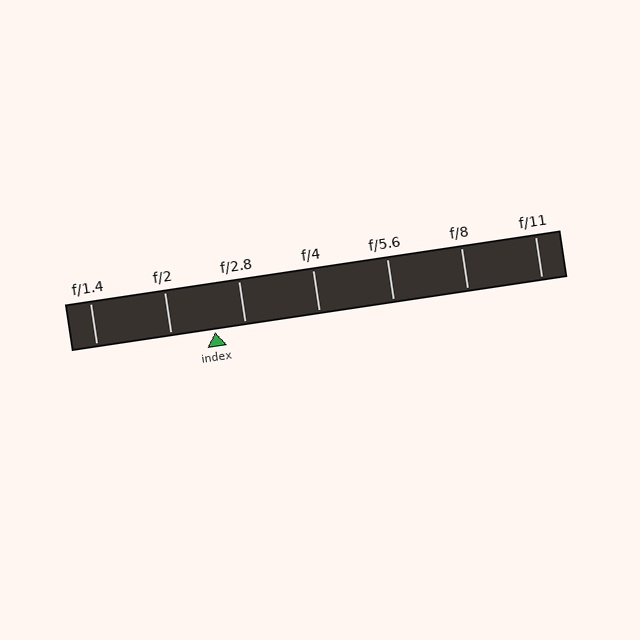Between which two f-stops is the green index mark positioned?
The index mark is between f/2 and f/2.8.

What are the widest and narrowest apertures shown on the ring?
The widest aperture shown is f/1.4 and the narrowest is f/11.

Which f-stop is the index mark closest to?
The index mark is closest to f/2.8.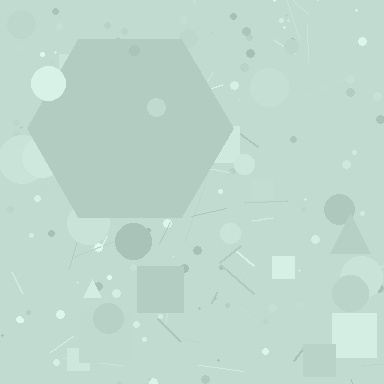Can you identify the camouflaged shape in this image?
The camouflaged shape is a hexagon.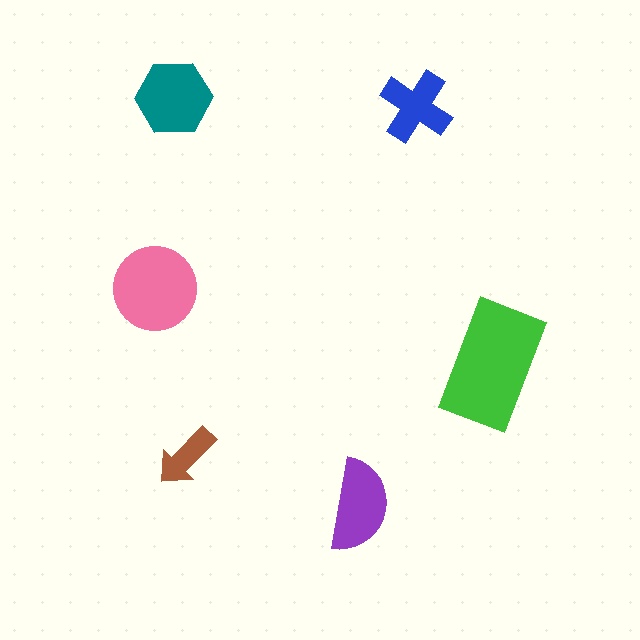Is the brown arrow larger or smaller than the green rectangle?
Smaller.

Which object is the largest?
The green rectangle.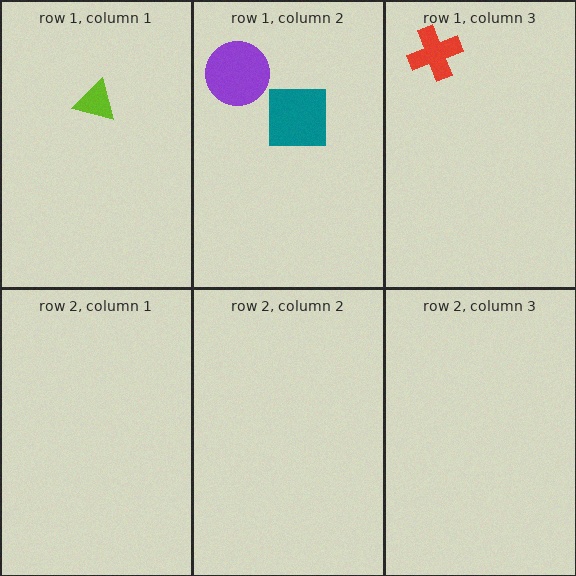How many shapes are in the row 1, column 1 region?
1.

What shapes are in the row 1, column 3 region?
The red cross.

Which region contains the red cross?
The row 1, column 3 region.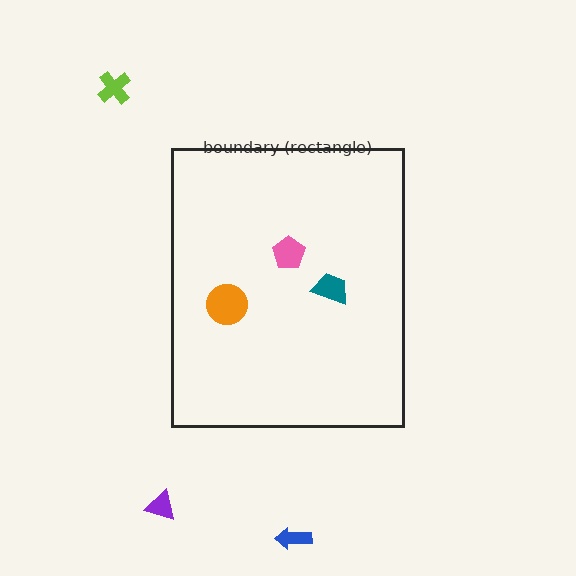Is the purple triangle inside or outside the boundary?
Outside.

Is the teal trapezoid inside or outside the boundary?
Inside.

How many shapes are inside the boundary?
3 inside, 3 outside.